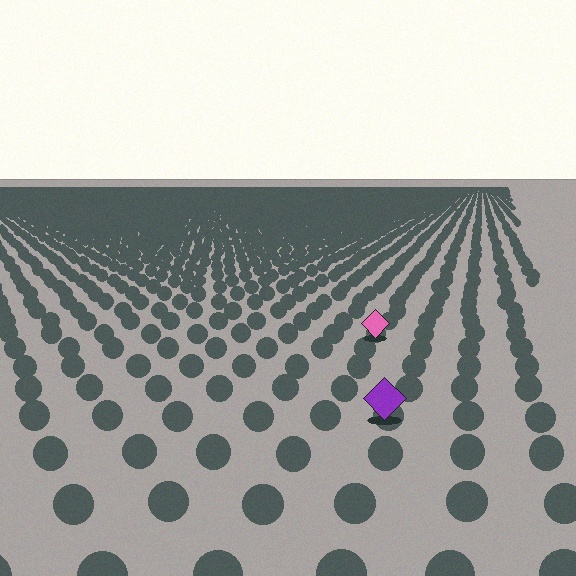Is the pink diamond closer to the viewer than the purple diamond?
No. The purple diamond is closer — you can tell from the texture gradient: the ground texture is coarser near it.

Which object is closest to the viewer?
The purple diamond is closest. The texture marks near it are larger and more spread out.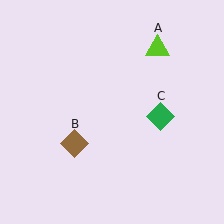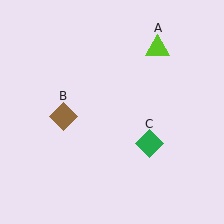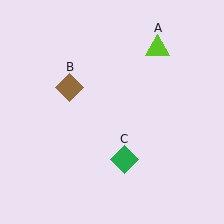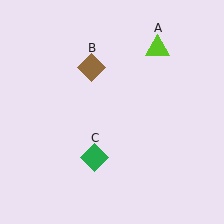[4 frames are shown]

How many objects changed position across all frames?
2 objects changed position: brown diamond (object B), green diamond (object C).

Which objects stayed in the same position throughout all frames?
Lime triangle (object A) remained stationary.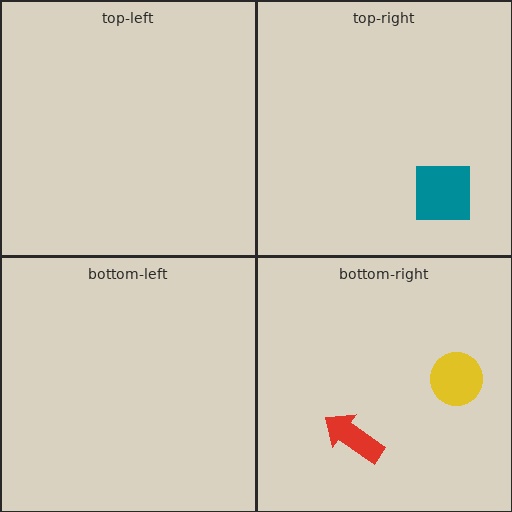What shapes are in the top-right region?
The teal square.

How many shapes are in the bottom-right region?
2.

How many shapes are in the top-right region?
1.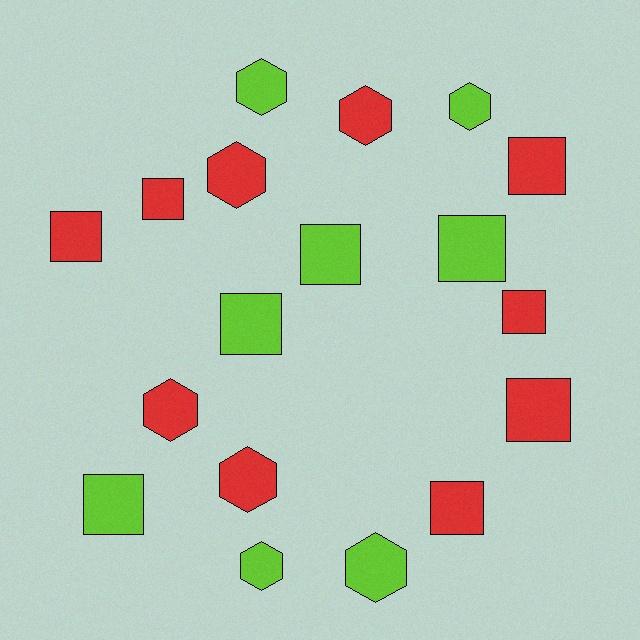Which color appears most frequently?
Red, with 10 objects.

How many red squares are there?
There are 6 red squares.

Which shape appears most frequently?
Square, with 10 objects.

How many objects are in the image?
There are 18 objects.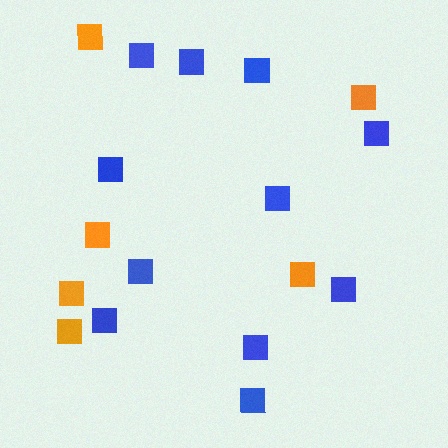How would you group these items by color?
There are 2 groups: one group of blue squares (11) and one group of orange squares (6).